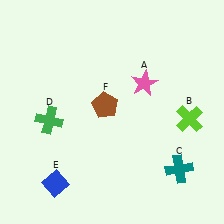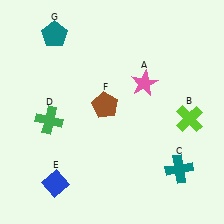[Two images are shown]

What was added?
A teal pentagon (G) was added in Image 2.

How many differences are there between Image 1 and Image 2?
There is 1 difference between the two images.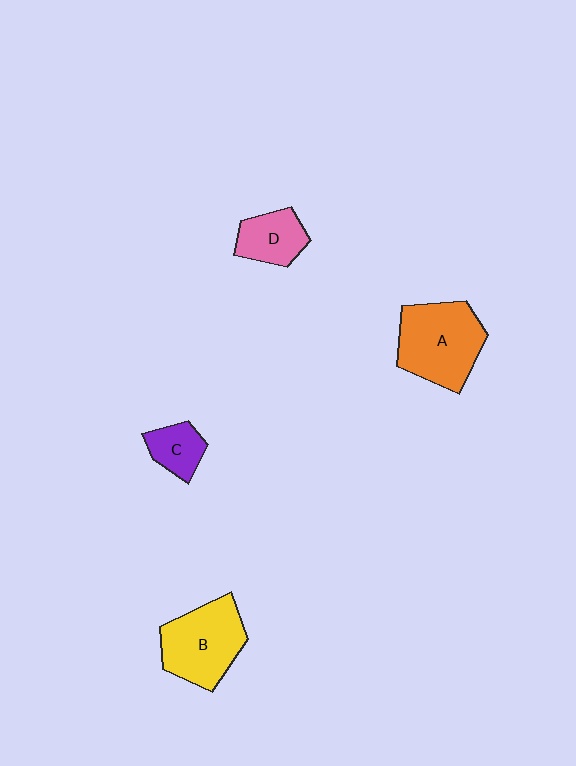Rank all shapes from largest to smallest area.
From largest to smallest: A (orange), B (yellow), D (pink), C (purple).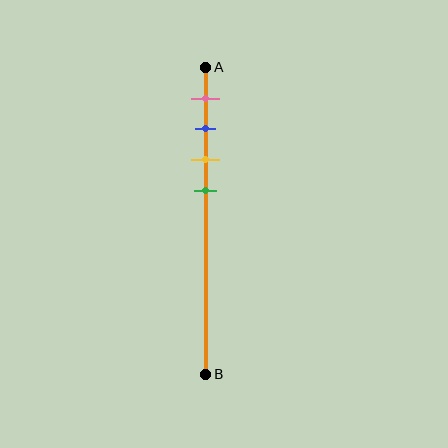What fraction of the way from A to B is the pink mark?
The pink mark is approximately 10% (0.1) of the way from A to B.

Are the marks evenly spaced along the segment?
Yes, the marks are approximately evenly spaced.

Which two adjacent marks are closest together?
The blue and yellow marks are the closest adjacent pair.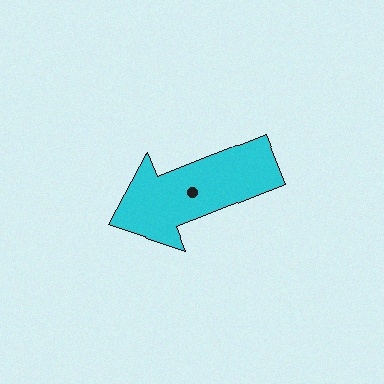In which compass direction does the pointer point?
West.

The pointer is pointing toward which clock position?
Roughly 8 o'clock.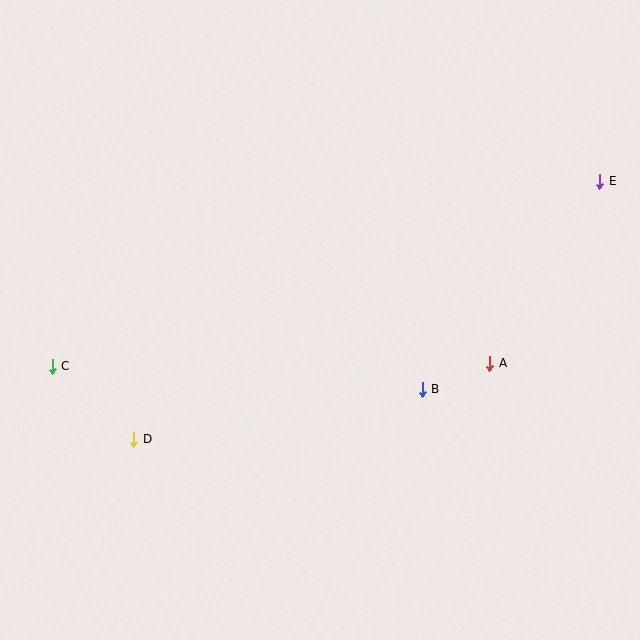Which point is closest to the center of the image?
Point B at (422, 389) is closest to the center.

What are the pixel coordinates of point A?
Point A is at (490, 363).